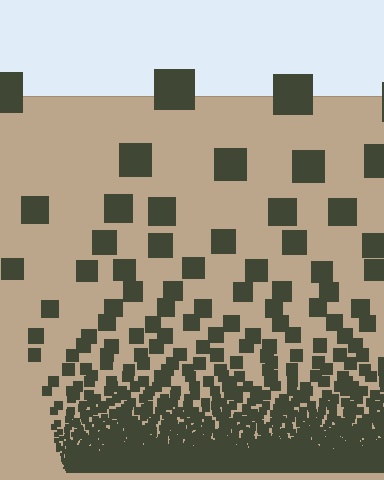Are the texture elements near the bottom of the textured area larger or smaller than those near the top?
Smaller. The gradient is inverted — elements near the bottom are smaller and denser.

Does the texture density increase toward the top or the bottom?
Density increases toward the bottom.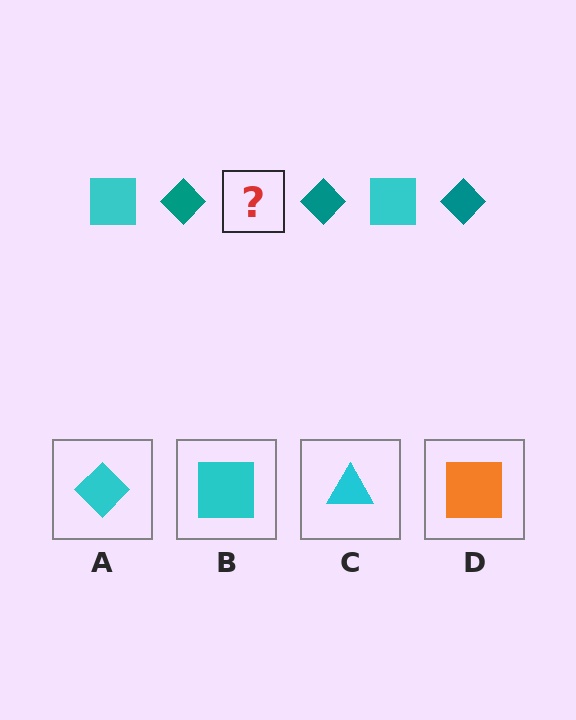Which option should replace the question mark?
Option B.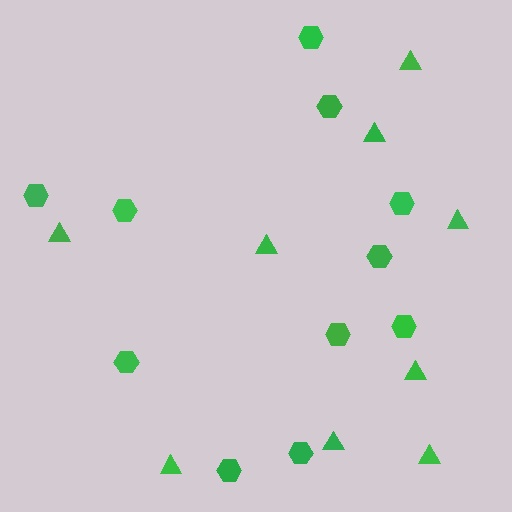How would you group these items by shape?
There are 2 groups: one group of triangles (9) and one group of hexagons (11).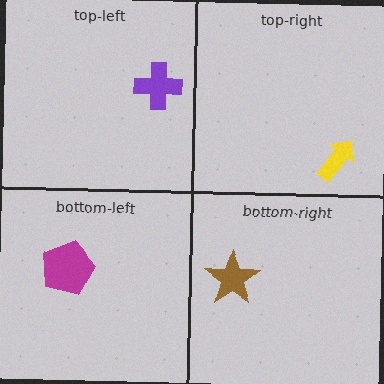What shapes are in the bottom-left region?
The magenta pentagon.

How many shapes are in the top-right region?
1.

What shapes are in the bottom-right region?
The brown star.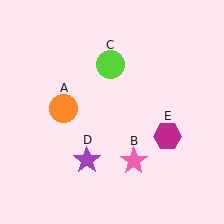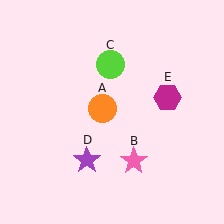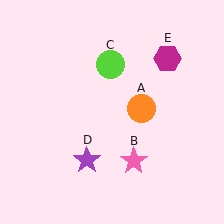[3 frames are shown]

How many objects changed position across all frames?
2 objects changed position: orange circle (object A), magenta hexagon (object E).